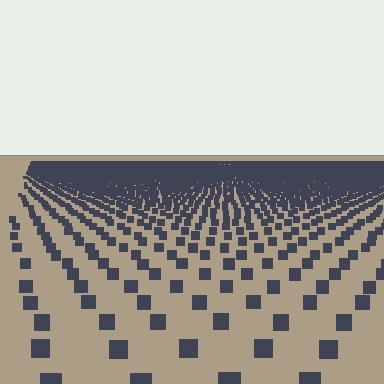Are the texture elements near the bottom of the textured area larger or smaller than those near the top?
Larger. Near the bottom, elements are closer to the viewer and appear at a bigger on-screen size.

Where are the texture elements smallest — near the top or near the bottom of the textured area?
Near the top.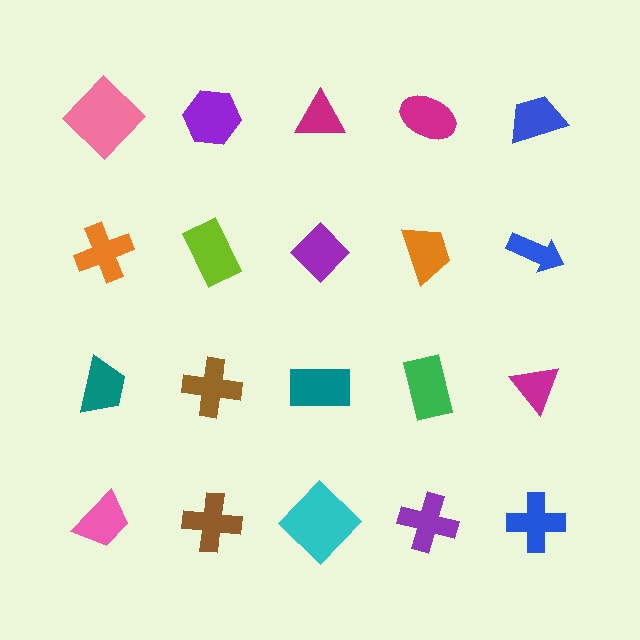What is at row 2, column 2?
A lime rectangle.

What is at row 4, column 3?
A cyan diamond.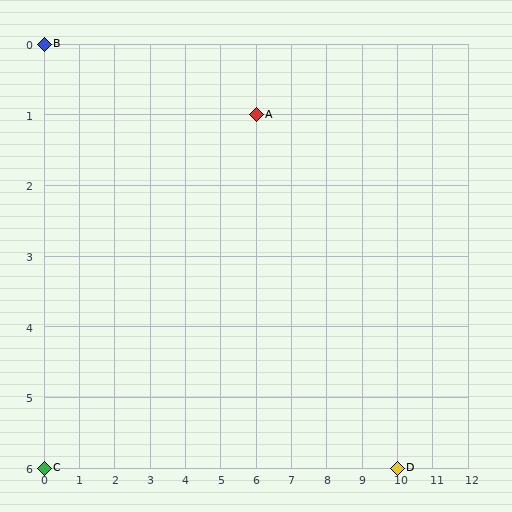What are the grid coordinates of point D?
Point D is at grid coordinates (10, 6).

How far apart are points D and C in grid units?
Points D and C are 10 columns apart.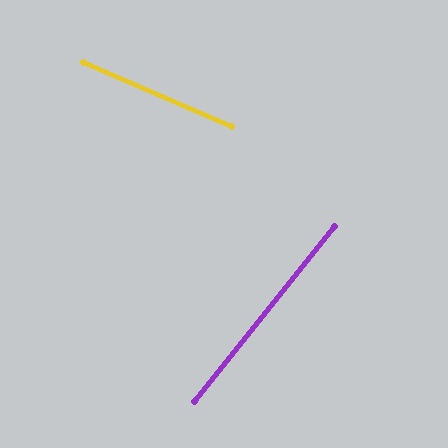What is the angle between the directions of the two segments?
Approximately 75 degrees.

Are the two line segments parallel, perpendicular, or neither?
Neither parallel nor perpendicular — they differ by about 75°.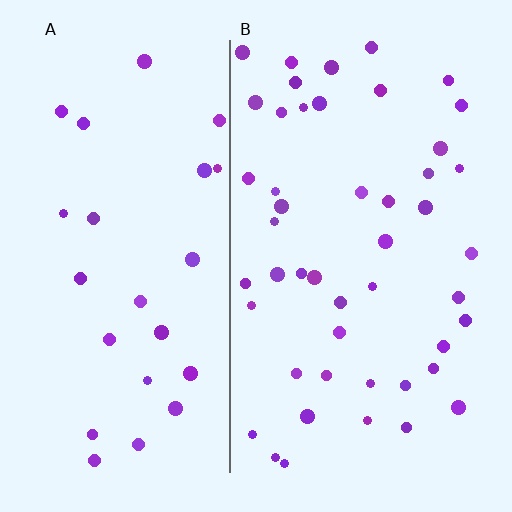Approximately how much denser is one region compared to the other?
Approximately 2.0× — region B over region A.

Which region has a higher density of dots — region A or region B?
B (the right).